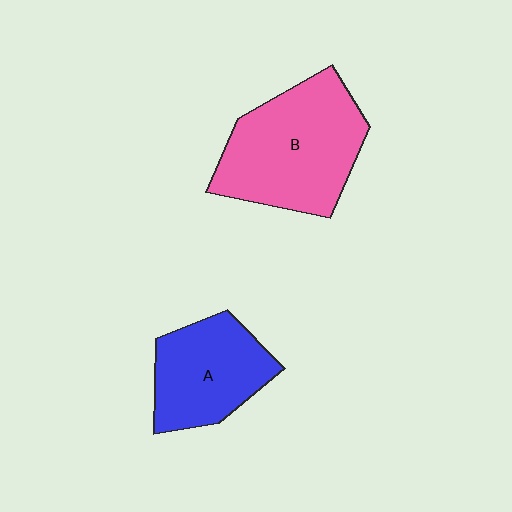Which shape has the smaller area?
Shape A (blue).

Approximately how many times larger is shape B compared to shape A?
Approximately 1.4 times.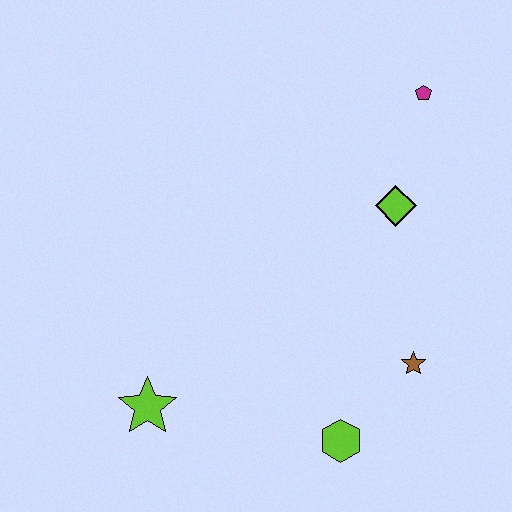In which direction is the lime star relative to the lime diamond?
The lime star is to the left of the lime diamond.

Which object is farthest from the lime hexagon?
The magenta pentagon is farthest from the lime hexagon.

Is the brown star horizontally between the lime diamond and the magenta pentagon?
Yes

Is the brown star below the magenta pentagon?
Yes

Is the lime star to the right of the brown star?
No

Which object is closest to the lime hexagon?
The brown star is closest to the lime hexagon.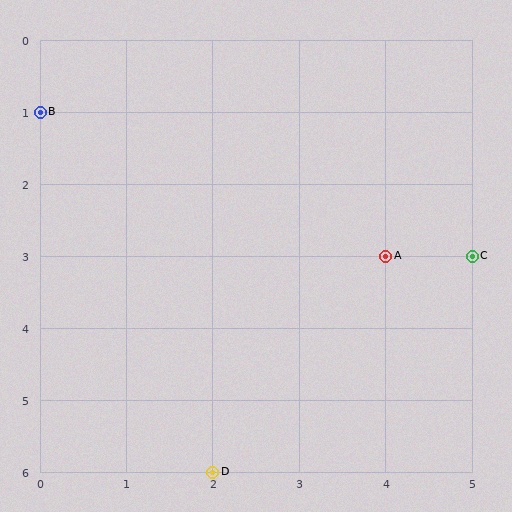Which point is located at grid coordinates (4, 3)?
Point A is at (4, 3).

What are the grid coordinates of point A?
Point A is at grid coordinates (4, 3).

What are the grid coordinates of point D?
Point D is at grid coordinates (2, 6).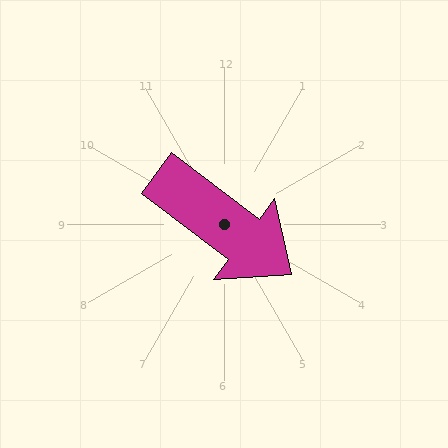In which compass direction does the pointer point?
Southeast.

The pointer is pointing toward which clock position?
Roughly 4 o'clock.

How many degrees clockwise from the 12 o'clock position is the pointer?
Approximately 127 degrees.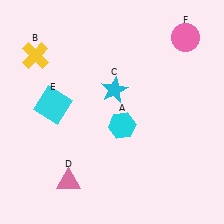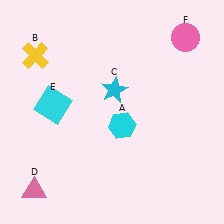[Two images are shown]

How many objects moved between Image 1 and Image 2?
1 object moved between the two images.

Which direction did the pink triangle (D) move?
The pink triangle (D) moved left.